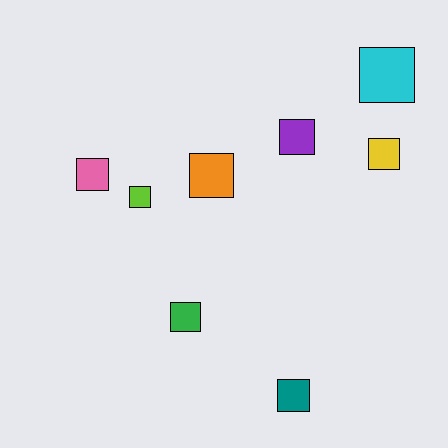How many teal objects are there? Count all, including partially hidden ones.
There is 1 teal object.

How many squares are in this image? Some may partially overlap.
There are 8 squares.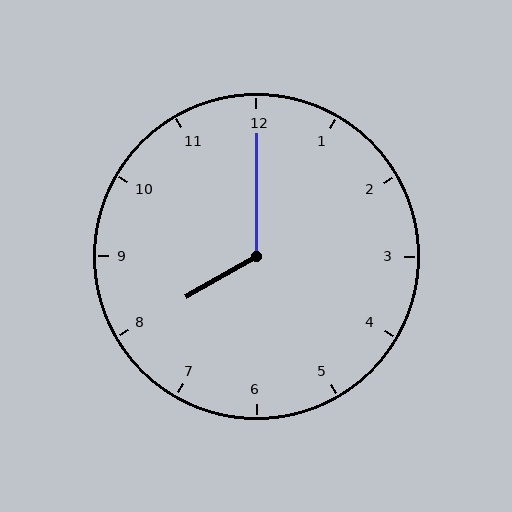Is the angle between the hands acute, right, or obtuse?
It is obtuse.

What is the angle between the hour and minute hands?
Approximately 120 degrees.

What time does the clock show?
8:00.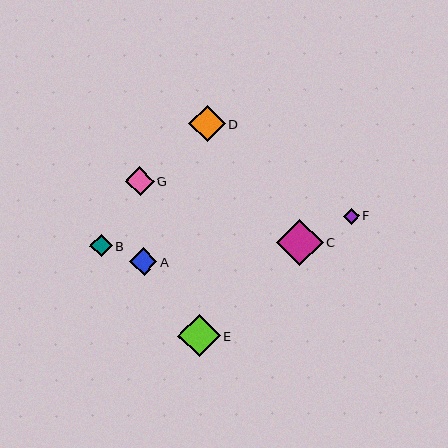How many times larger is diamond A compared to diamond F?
Diamond A is approximately 1.7 times the size of diamond F.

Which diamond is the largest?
Diamond C is the largest with a size of approximately 47 pixels.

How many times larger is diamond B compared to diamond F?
Diamond B is approximately 1.4 times the size of diamond F.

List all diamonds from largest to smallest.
From largest to smallest: C, E, D, G, A, B, F.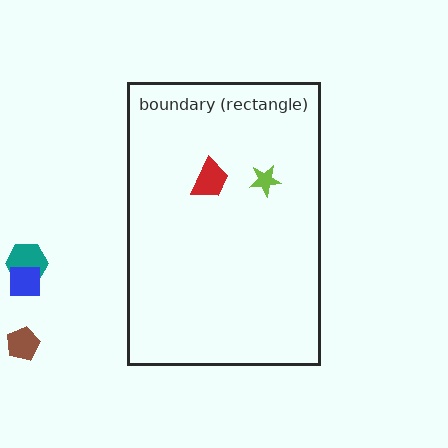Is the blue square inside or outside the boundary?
Outside.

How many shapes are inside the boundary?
2 inside, 3 outside.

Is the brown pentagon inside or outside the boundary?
Outside.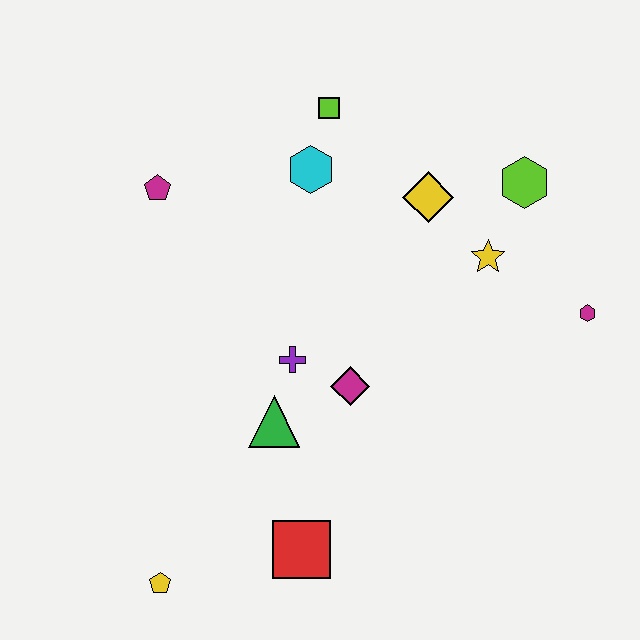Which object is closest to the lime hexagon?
The yellow star is closest to the lime hexagon.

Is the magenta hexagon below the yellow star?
Yes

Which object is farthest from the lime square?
The yellow pentagon is farthest from the lime square.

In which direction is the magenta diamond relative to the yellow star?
The magenta diamond is to the left of the yellow star.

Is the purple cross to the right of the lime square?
No